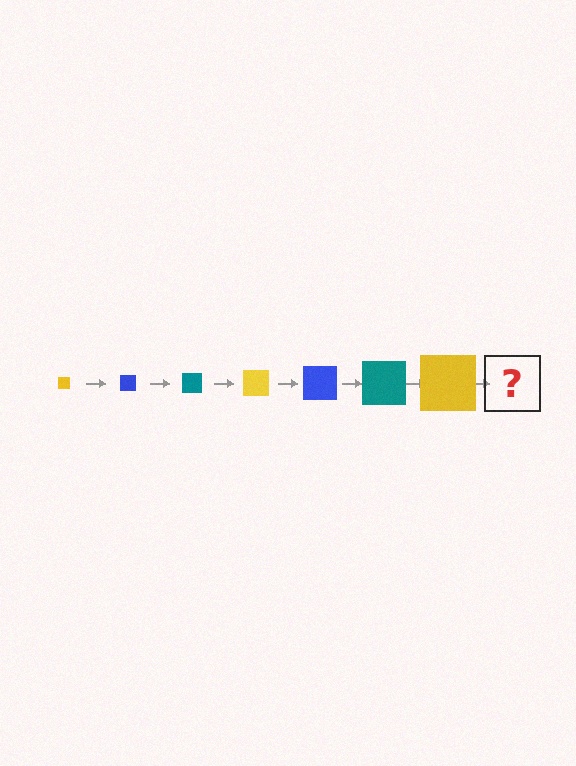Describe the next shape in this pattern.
It should be a blue square, larger than the previous one.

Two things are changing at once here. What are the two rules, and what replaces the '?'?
The two rules are that the square grows larger each step and the color cycles through yellow, blue, and teal. The '?' should be a blue square, larger than the previous one.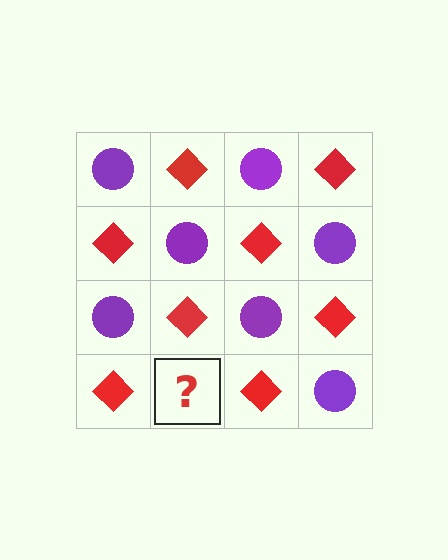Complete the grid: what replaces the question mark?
The question mark should be replaced with a purple circle.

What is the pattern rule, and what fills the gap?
The rule is that it alternates purple circle and red diamond in a checkerboard pattern. The gap should be filled with a purple circle.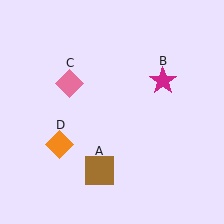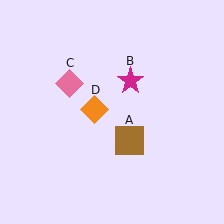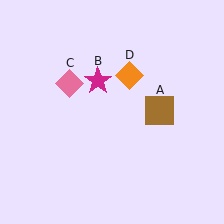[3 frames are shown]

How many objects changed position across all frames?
3 objects changed position: brown square (object A), magenta star (object B), orange diamond (object D).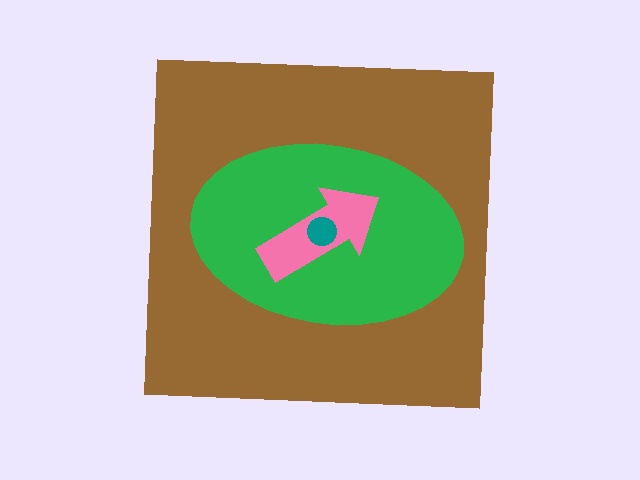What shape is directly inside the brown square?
The green ellipse.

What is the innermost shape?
The teal circle.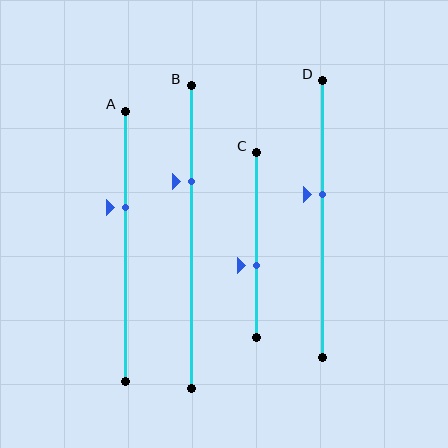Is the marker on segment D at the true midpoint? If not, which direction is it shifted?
No, the marker on segment D is shifted upward by about 9% of the segment length.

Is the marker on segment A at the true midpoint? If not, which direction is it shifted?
No, the marker on segment A is shifted upward by about 14% of the segment length.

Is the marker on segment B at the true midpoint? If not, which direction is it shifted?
No, the marker on segment B is shifted upward by about 18% of the segment length.